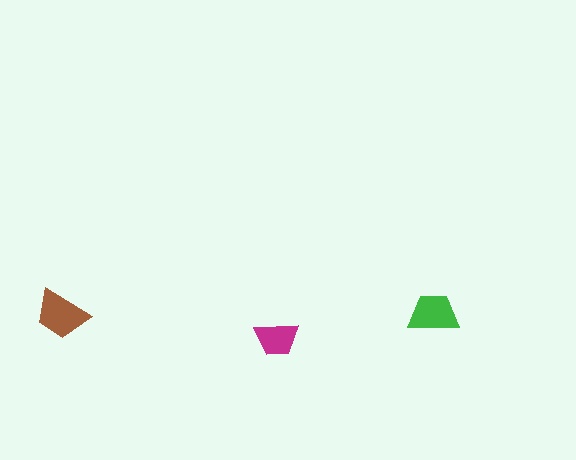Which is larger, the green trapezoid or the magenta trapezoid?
The green one.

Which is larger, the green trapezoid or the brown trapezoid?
The brown one.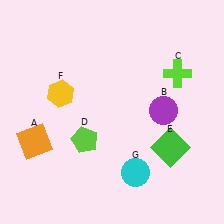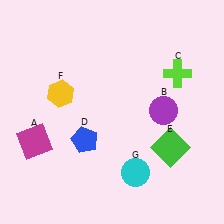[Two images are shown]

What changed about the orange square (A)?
In Image 1, A is orange. In Image 2, it changed to magenta.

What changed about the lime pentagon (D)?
In Image 1, D is lime. In Image 2, it changed to blue.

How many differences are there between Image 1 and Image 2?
There are 2 differences between the two images.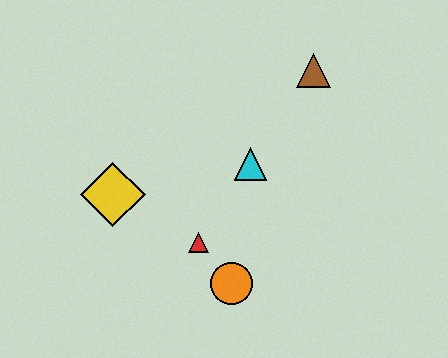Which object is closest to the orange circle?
The red triangle is closest to the orange circle.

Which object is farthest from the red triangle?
The brown triangle is farthest from the red triangle.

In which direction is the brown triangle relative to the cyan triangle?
The brown triangle is above the cyan triangle.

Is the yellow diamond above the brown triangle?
No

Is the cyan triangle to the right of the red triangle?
Yes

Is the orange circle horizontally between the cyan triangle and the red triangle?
Yes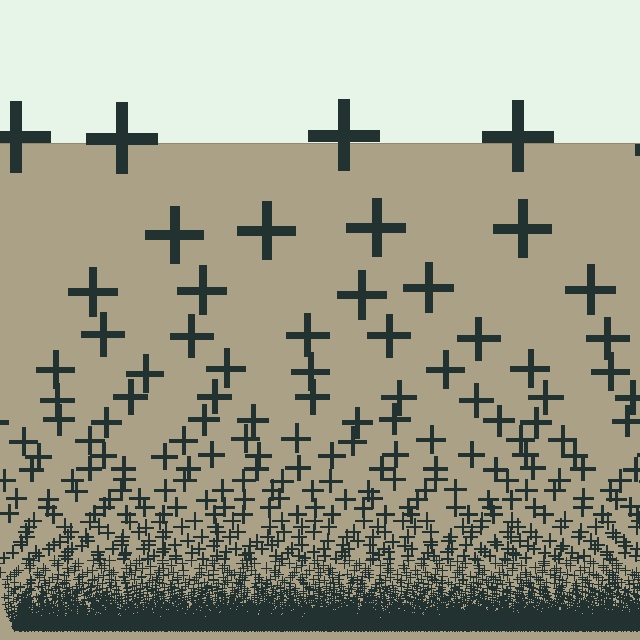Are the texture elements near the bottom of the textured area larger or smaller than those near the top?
Smaller. The gradient is inverted — elements near the bottom are smaller and denser.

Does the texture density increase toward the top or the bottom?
Density increases toward the bottom.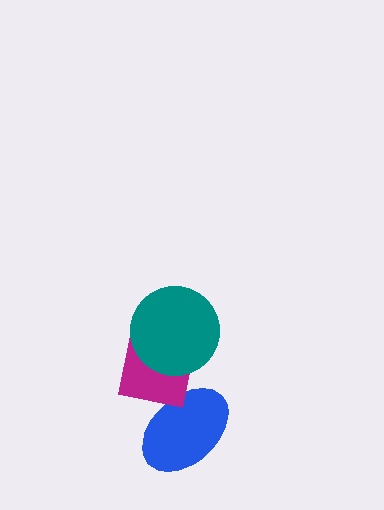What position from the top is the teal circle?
The teal circle is 1st from the top.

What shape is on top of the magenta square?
The teal circle is on top of the magenta square.